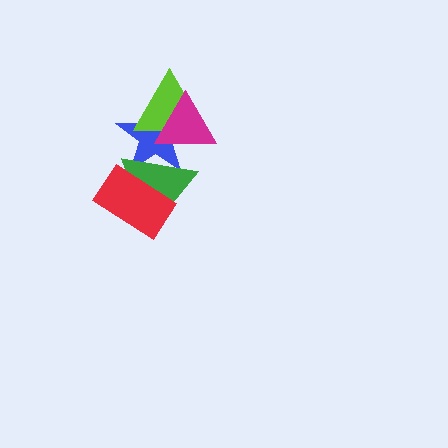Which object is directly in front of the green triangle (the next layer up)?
The red rectangle is directly in front of the green triangle.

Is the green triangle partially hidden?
Yes, it is partially covered by another shape.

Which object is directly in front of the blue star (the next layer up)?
The green triangle is directly in front of the blue star.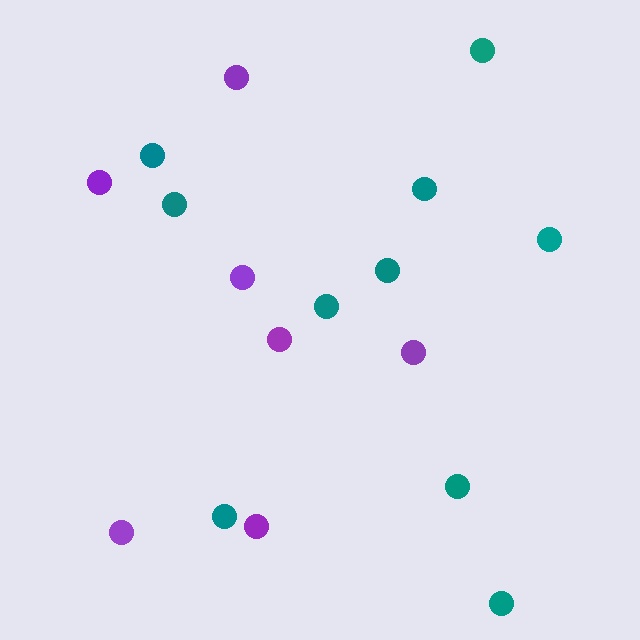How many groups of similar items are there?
There are 2 groups: one group of teal circles (10) and one group of purple circles (7).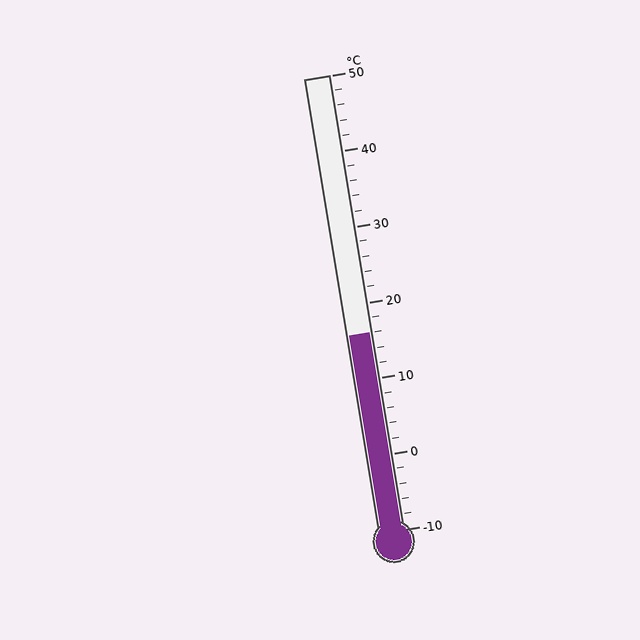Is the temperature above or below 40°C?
The temperature is below 40°C.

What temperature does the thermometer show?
The thermometer shows approximately 16°C.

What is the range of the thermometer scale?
The thermometer scale ranges from -10°C to 50°C.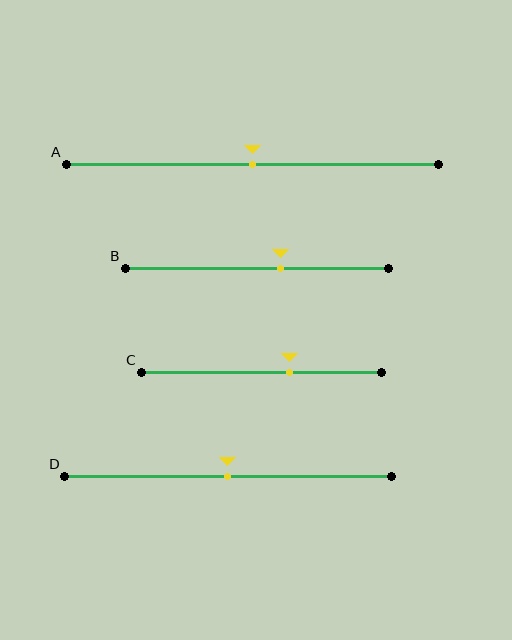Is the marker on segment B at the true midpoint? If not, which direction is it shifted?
No, the marker on segment B is shifted to the right by about 9% of the segment length.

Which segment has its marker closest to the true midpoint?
Segment A has its marker closest to the true midpoint.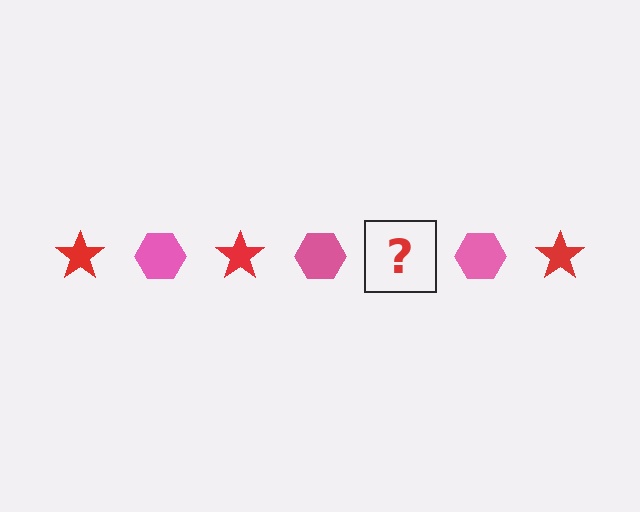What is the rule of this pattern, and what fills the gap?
The rule is that the pattern alternates between red star and pink hexagon. The gap should be filled with a red star.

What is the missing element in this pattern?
The missing element is a red star.